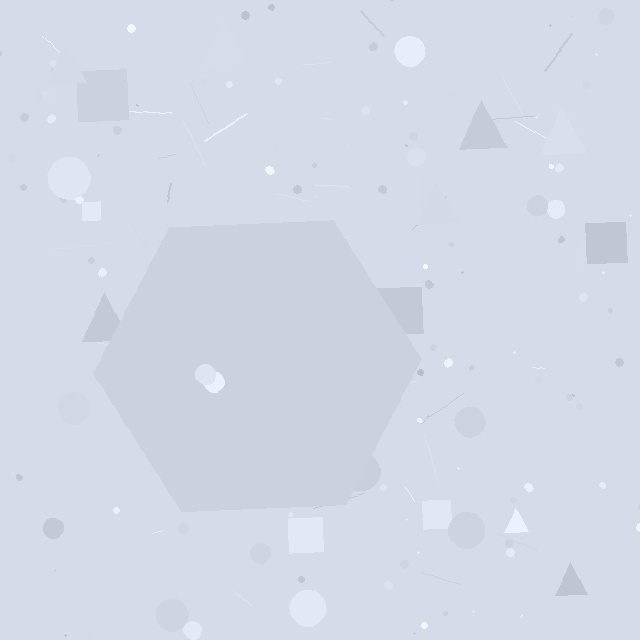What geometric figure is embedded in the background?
A hexagon is embedded in the background.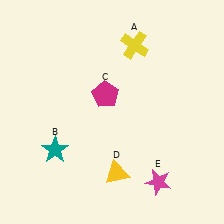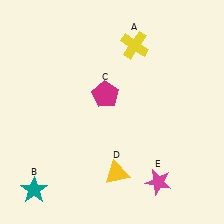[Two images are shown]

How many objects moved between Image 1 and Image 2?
1 object moved between the two images.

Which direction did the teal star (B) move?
The teal star (B) moved down.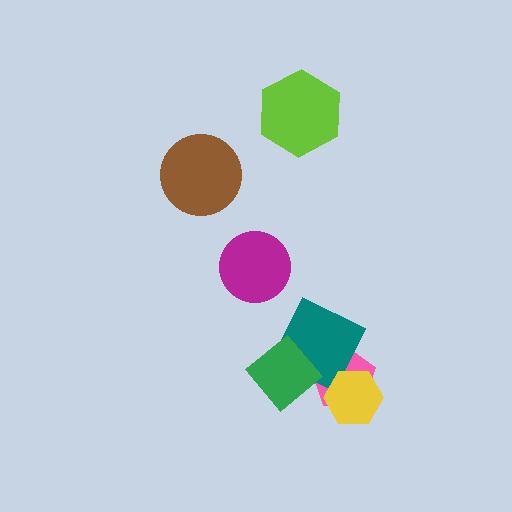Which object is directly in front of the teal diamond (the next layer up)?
The yellow hexagon is directly in front of the teal diamond.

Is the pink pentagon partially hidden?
Yes, it is partially covered by another shape.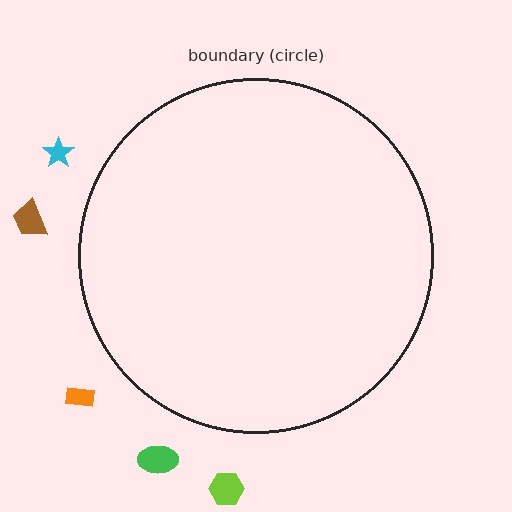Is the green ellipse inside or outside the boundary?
Outside.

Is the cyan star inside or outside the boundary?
Outside.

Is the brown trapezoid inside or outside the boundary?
Outside.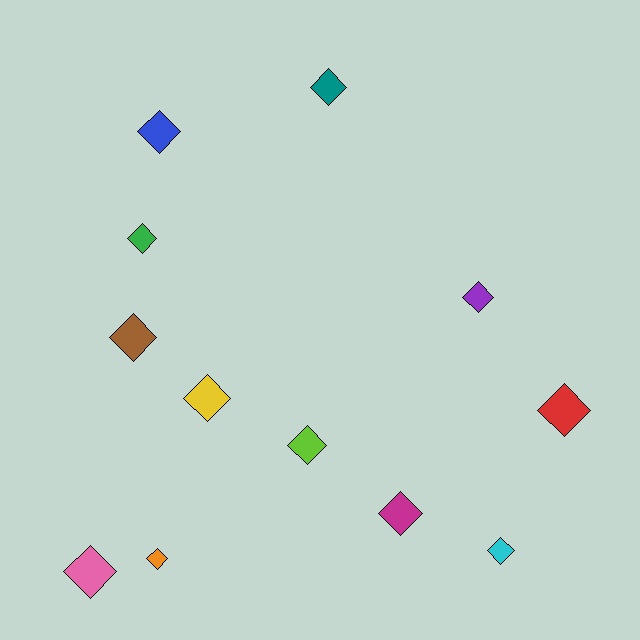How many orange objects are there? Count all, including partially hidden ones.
There is 1 orange object.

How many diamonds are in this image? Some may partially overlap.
There are 12 diamonds.